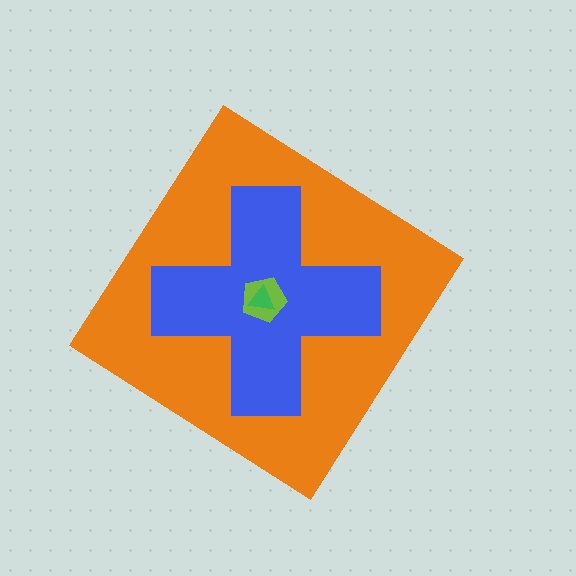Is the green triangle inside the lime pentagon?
Yes.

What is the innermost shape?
The green triangle.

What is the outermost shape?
The orange diamond.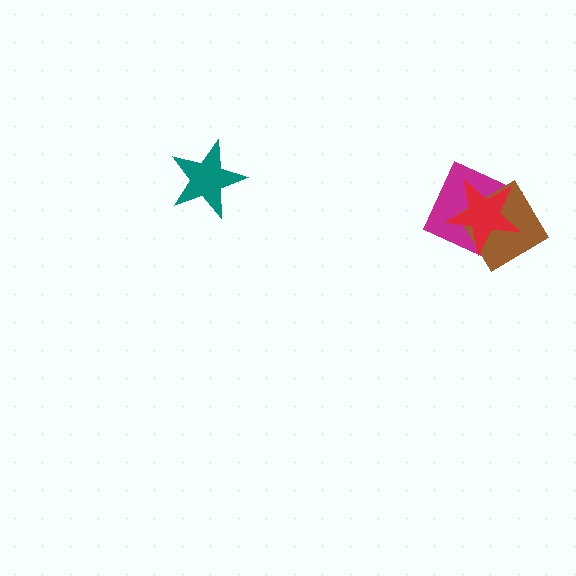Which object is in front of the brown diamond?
The red star is in front of the brown diamond.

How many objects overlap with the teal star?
0 objects overlap with the teal star.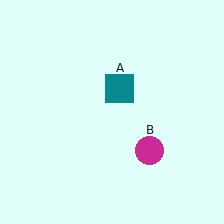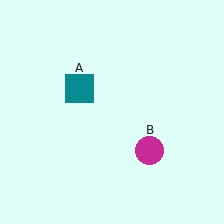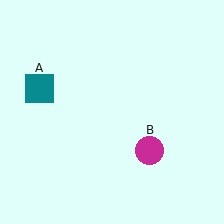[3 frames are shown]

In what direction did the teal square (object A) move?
The teal square (object A) moved left.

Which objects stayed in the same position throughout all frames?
Magenta circle (object B) remained stationary.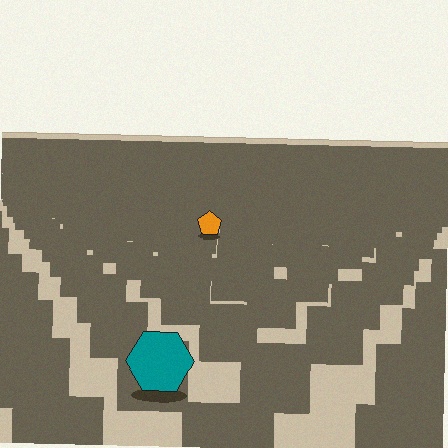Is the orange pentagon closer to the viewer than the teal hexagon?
No. The teal hexagon is closer — you can tell from the texture gradient: the ground texture is coarser near it.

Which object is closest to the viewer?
The teal hexagon is closest. The texture marks near it are larger and more spread out.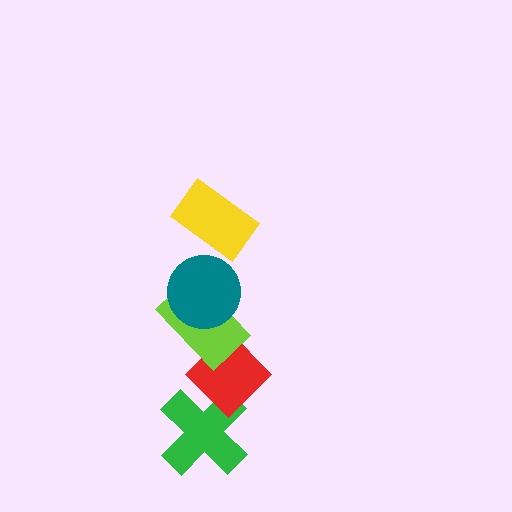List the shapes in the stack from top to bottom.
From top to bottom: the yellow rectangle, the teal circle, the lime rectangle, the red diamond, the green cross.